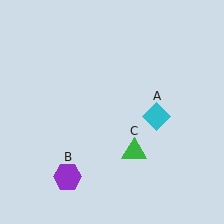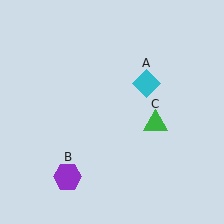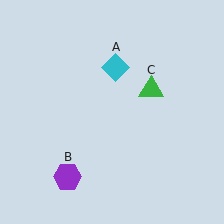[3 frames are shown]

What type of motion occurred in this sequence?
The cyan diamond (object A), green triangle (object C) rotated counterclockwise around the center of the scene.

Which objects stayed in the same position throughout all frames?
Purple hexagon (object B) remained stationary.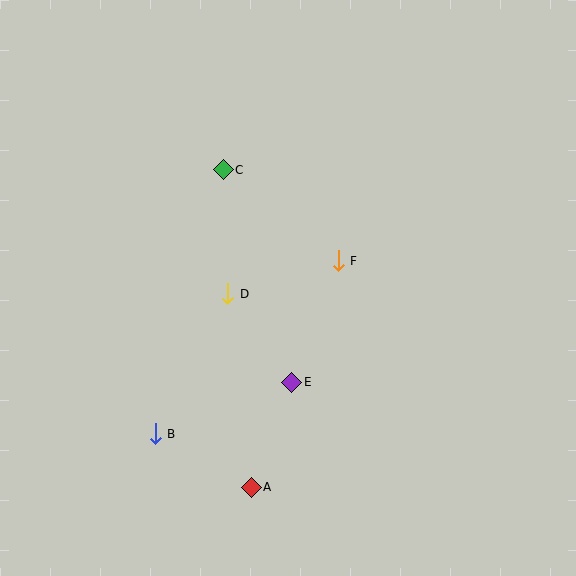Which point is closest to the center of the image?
Point F at (338, 261) is closest to the center.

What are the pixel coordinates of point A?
Point A is at (251, 487).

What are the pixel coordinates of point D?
Point D is at (227, 294).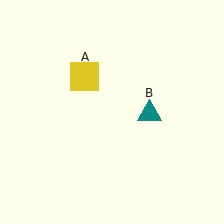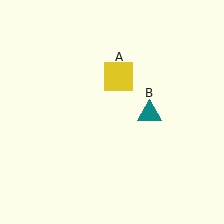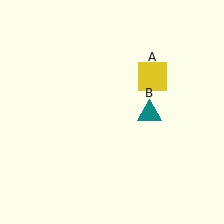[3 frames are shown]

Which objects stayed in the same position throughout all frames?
Teal triangle (object B) remained stationary.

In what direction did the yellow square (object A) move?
The yellow square (object A) moved right.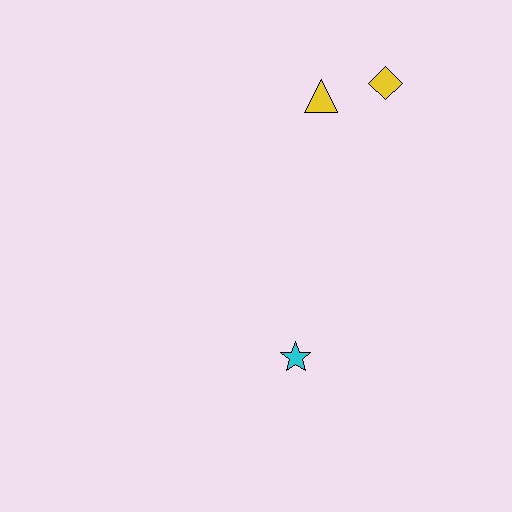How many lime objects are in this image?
There are no lime objects.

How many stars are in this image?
There is 1 star.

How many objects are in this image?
There are 3 objects.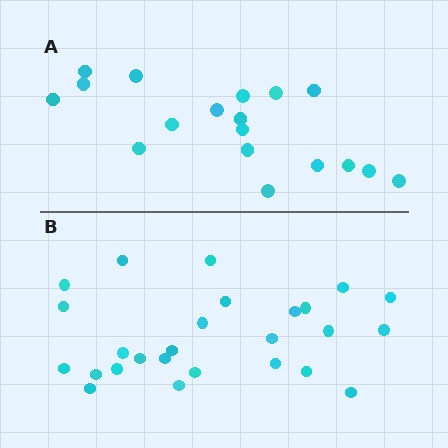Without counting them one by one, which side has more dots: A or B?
Region B (the bottom region) has more dots.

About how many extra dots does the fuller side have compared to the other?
Region B has roughly 8 or so more dots than region A.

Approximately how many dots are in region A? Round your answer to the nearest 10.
About 20 dots. (The exact count is 18, which rounds to 20.)